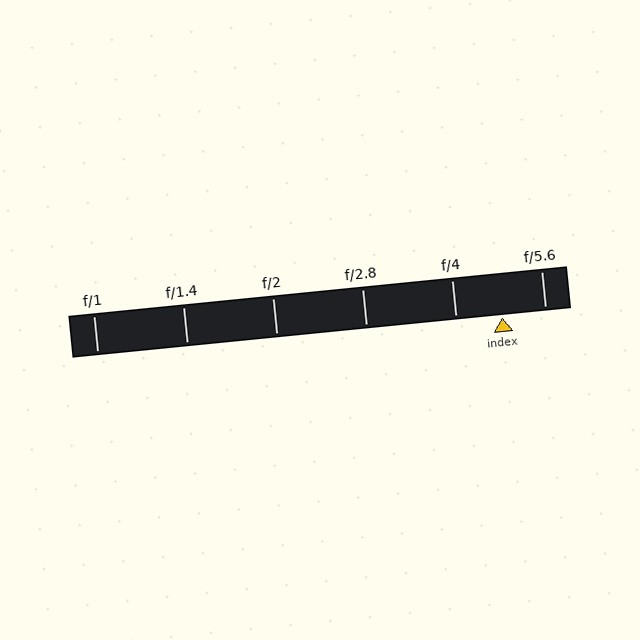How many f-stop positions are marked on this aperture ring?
There are 6 f-stop positions marked.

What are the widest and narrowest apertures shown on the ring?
The widest aperture shown is f/1 and the narrowest is f/5.6.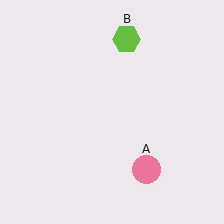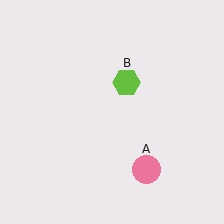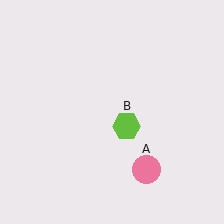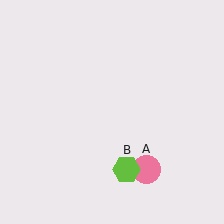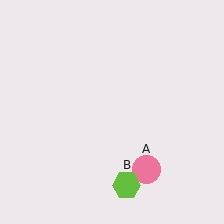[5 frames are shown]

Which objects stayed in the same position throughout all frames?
Pink circle (object A) remained stationary.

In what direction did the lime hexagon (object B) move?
The lime hexagon (object B) moved down.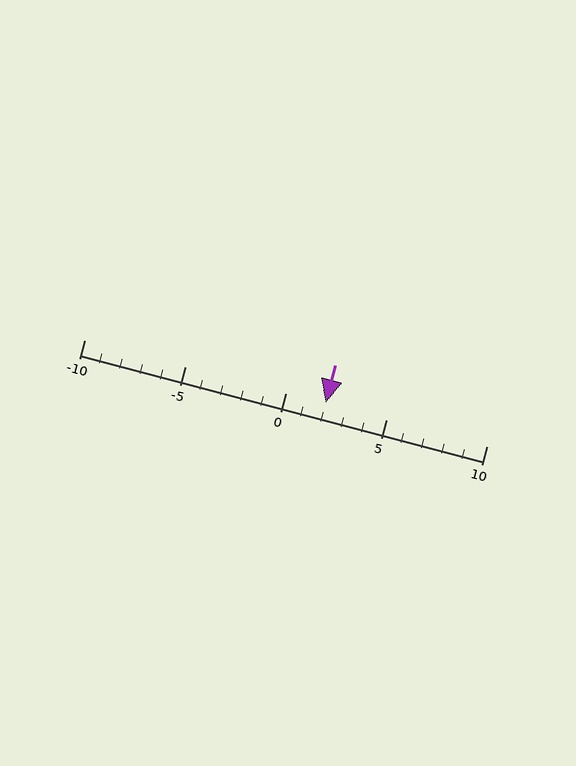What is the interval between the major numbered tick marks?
The major tick marks are spaced 5 units apart.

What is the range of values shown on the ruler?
The ruler shows values from -10 to 10.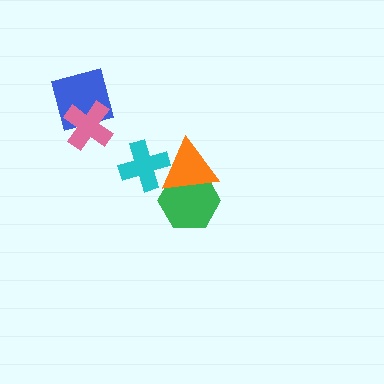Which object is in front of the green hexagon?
The orange triangle is in front of the green hexagon.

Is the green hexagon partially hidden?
Yes, it is partially covered by another shape.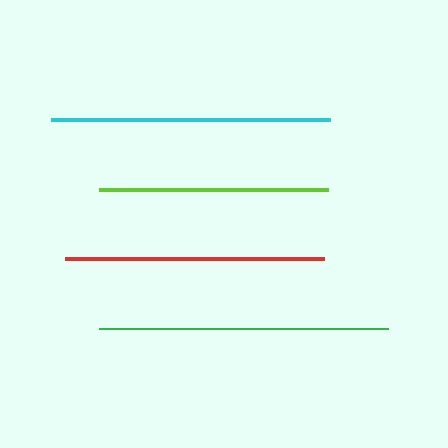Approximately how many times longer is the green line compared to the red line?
The green line is approximately 1.1 times the length of the red line.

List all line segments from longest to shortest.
From longest to shortest: green, cyan, red, lime.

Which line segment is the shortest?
The lime line is the shortest at approximately 229 pixels.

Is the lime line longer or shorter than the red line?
The red line is longer than the lime line.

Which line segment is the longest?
The green line is the longest at approximately 289 pixels.